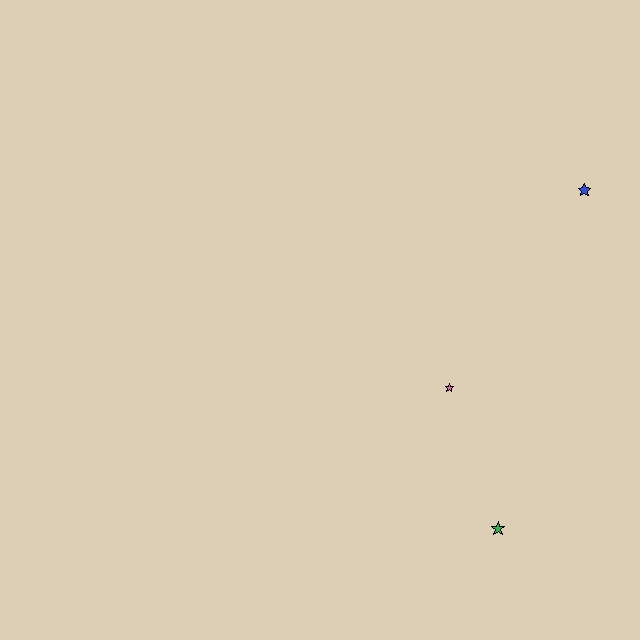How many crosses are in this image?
There are no crosses.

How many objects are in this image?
There are 3 objects.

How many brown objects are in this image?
There are no brown objects.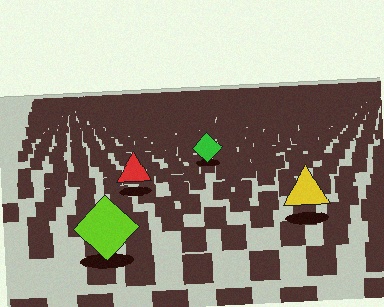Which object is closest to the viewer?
The lime diamond is closest. The texture marks near it are larger and more spread out.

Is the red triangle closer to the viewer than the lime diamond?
No. The lime diamond is closer — you can tell from the texture gradient: the ground texture is coarser near it.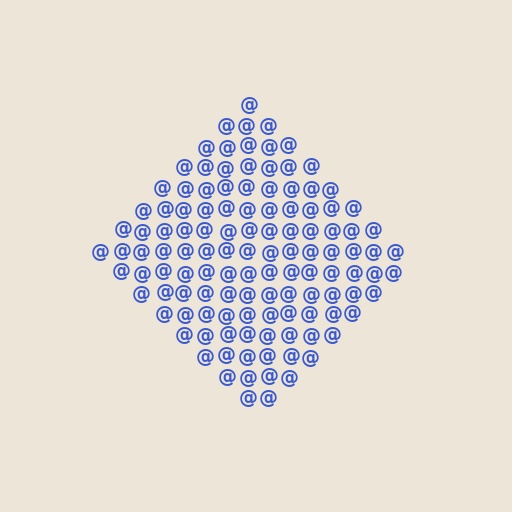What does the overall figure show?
The overall figure shows a diamond.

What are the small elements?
The small elements are at signs.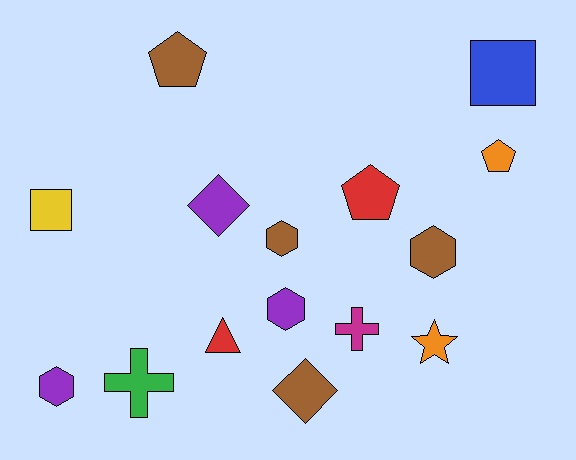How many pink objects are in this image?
There are no pink objects.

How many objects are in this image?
There are 15 objects.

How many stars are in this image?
There is 1 star.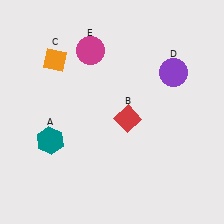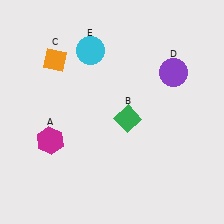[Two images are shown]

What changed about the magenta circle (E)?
In Image 1, E is magenta. In Image 2, it changed to cyan.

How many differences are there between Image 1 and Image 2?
There are 3 differences between the two images.